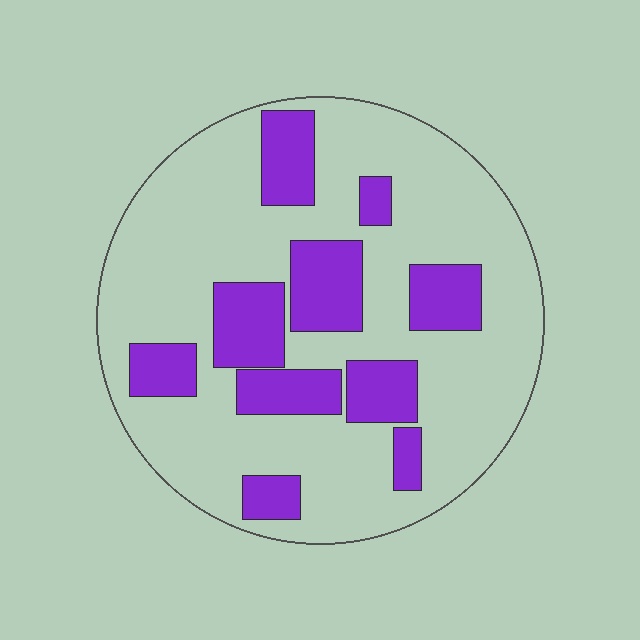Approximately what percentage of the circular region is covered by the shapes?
Approximately 25%.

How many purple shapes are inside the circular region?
10.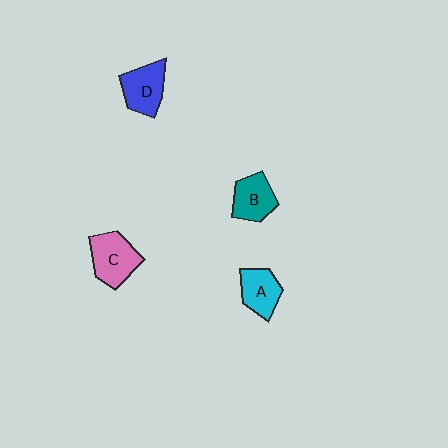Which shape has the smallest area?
Shape A (cyan).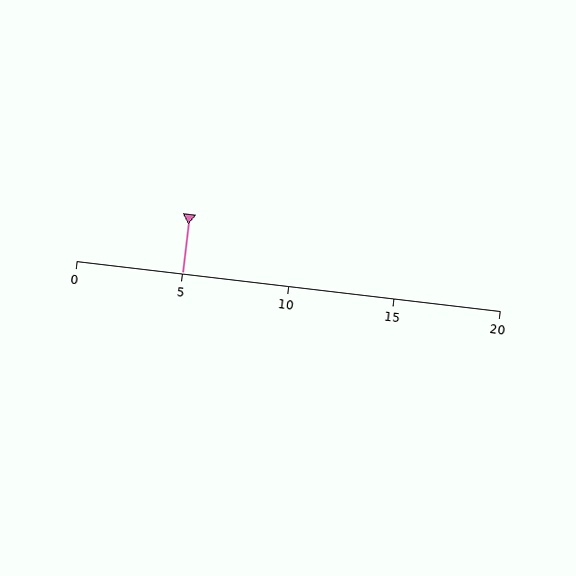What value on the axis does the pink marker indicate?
The marker indicates approximately 5.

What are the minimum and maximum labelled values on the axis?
The axis runs from 0 to 20.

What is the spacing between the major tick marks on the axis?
The major ticks are spaced 5 apart.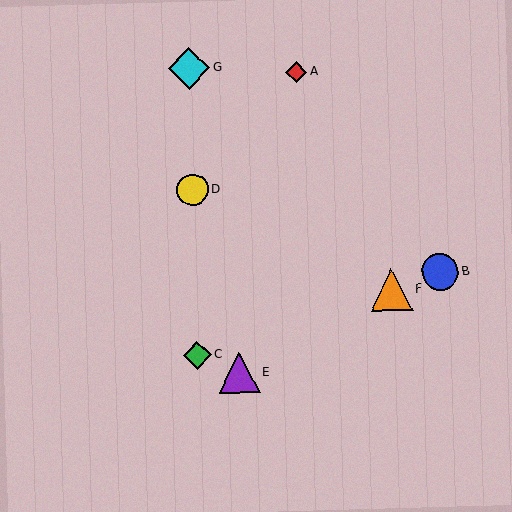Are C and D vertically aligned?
Yes, both are at x≈197.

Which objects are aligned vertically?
Objects C, D, G are aligned vertically.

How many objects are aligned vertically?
3 objects (C, D, G) are aligned vertically.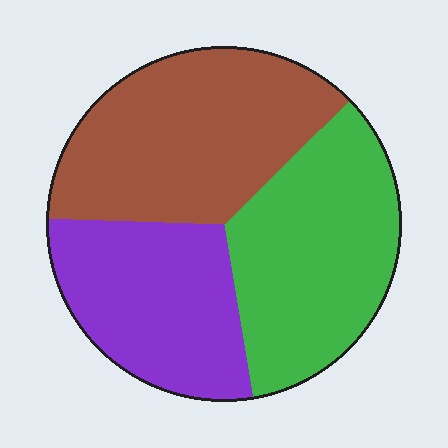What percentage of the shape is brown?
Brown takes up about three eighths (3/8) of the shape.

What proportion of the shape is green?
Green covers 35% of the shape.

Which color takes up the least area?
Purple, at roughly 30%.